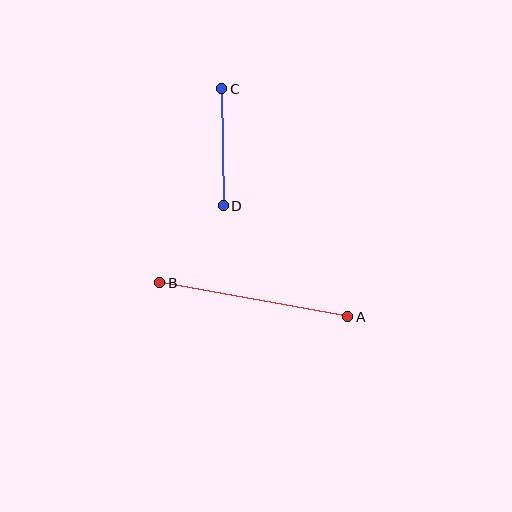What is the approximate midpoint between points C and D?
The midpoint is at approximately (222, 147) pixels.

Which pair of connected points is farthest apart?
Points A and B are farthest apart.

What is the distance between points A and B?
The distance is approximately 191 pixels.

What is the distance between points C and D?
The distance is approximately 117 pixels.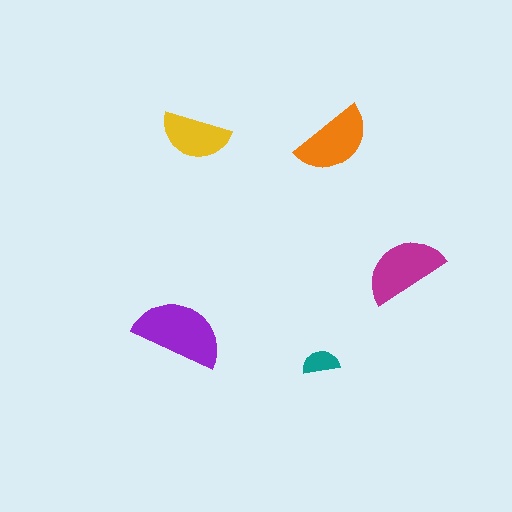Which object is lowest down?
The teal semicircle is bottommost.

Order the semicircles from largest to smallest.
the purple one, the magenta one, the orange one, the yellow one, the teal one.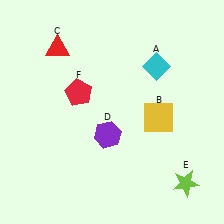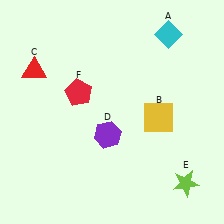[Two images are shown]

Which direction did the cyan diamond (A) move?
The cyan diamond (A) moved up.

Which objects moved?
The objects that moved are: the cyan diamond (A), the red triangle (C).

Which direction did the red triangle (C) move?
The red triangle (C) moved left.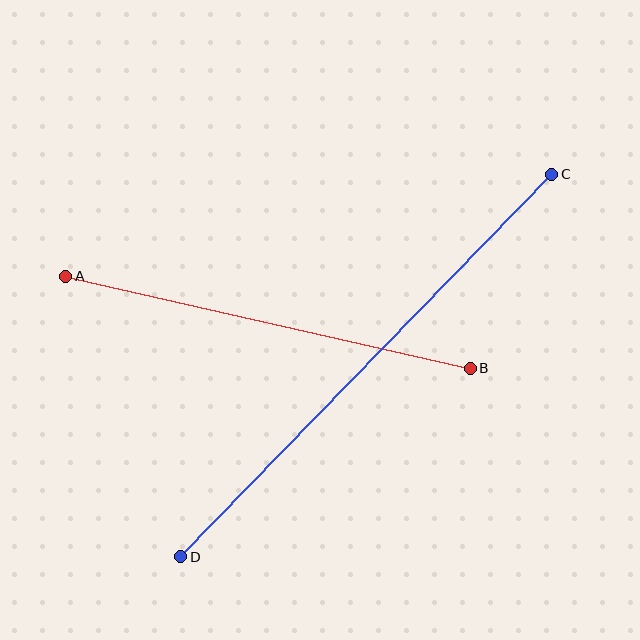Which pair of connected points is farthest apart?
Points C and D are farthest apart.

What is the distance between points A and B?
The distance is approximately 415 pixels.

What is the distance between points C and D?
The distance is approximately 533 pixels.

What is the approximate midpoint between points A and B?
The midpoint is at approximately (268, 322) pixels.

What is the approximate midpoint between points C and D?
The midpoint is at approximately (366, 366) pixels.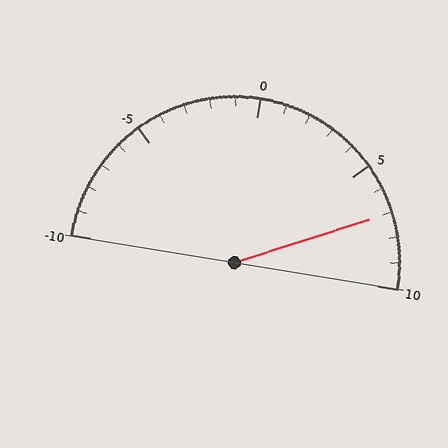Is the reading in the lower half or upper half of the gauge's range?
The reading is in the upper half of the range (-10 to 10).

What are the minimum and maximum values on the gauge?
The gauge ranges from -10 to 10.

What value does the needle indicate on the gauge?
The needle indicates approximately 7.